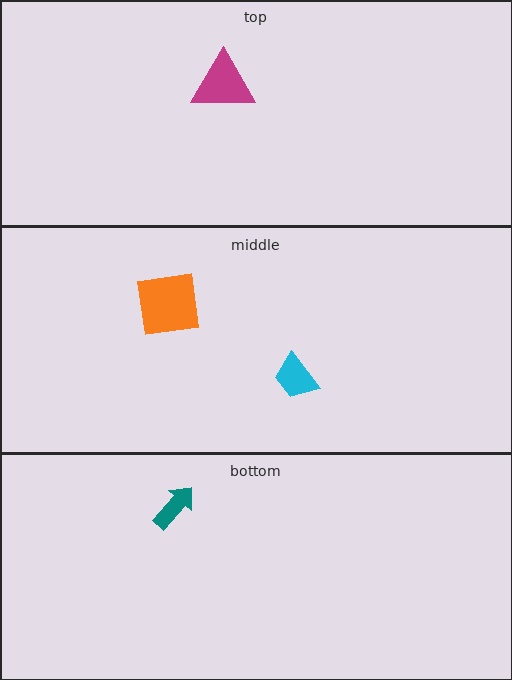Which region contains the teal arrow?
The bottom region.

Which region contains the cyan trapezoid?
The middle region.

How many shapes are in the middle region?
2.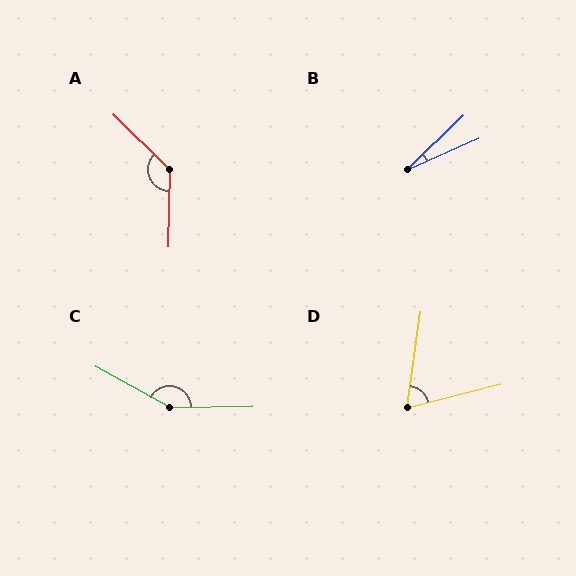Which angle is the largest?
C, at approximately 151 degrees.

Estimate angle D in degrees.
Approximately 68 degrees.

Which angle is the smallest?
B, at approximately 20 degrees.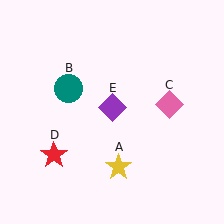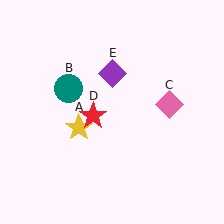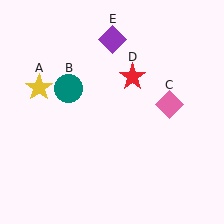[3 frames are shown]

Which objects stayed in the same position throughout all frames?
Teal circle (object B) and pink diamond (object C) remained stationary.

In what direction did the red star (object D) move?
The red star (object D) moved up and to the right.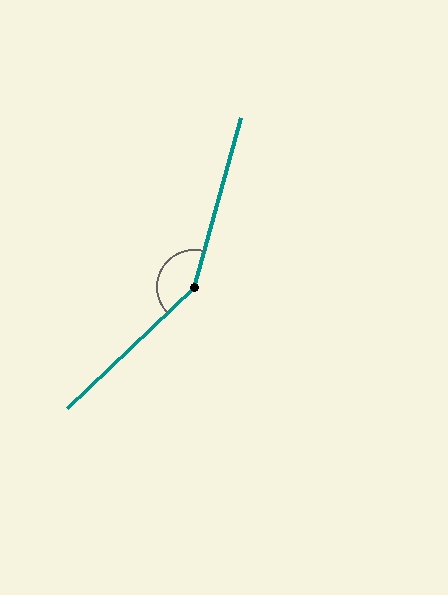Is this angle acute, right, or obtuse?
It is obtuse.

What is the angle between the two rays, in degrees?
Approximately 149 degrees.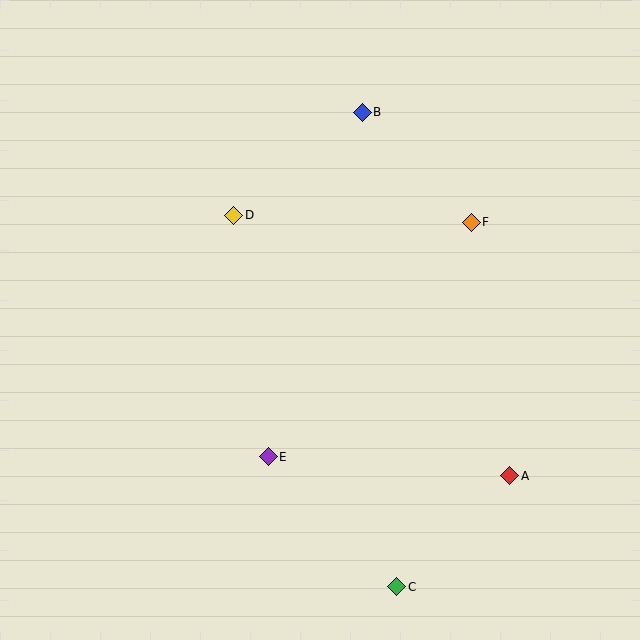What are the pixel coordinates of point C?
Point C is at (397, 587).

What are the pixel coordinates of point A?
Point A is at (510, 476).